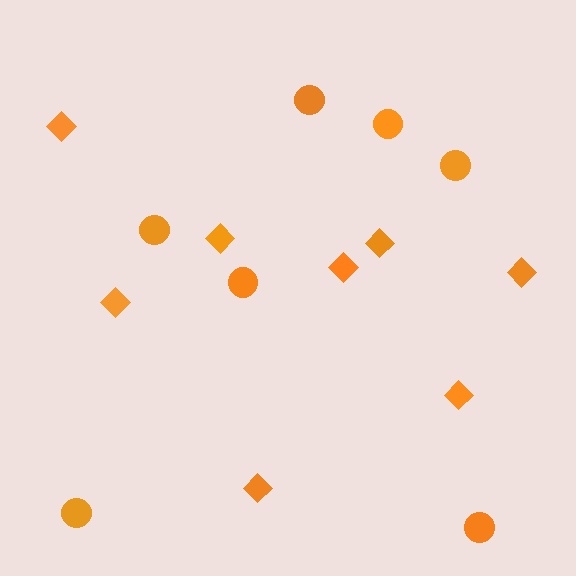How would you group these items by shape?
There are 2 groups: one group of circles (7) and one group of diamonds (8).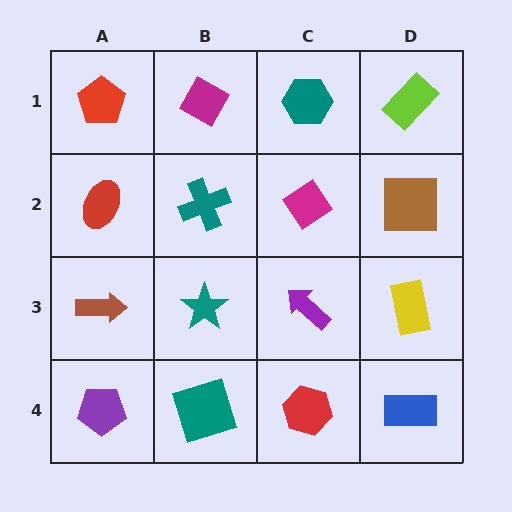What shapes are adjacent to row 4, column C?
A purple arrow (row 3, column C), a teal square (row 4, column B), a blue rectangle (row 4, column D).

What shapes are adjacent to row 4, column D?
A yellow rectangle (row 3, column D), a red hexagon (row 4, column C).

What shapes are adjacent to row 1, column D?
A brown square (row 2, column D), a teal hexagon (row 1, column C).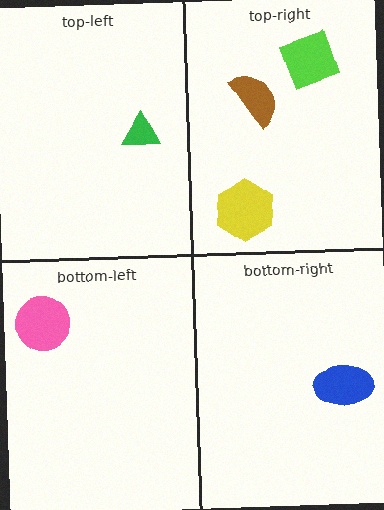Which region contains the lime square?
The top-right region.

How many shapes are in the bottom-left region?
1.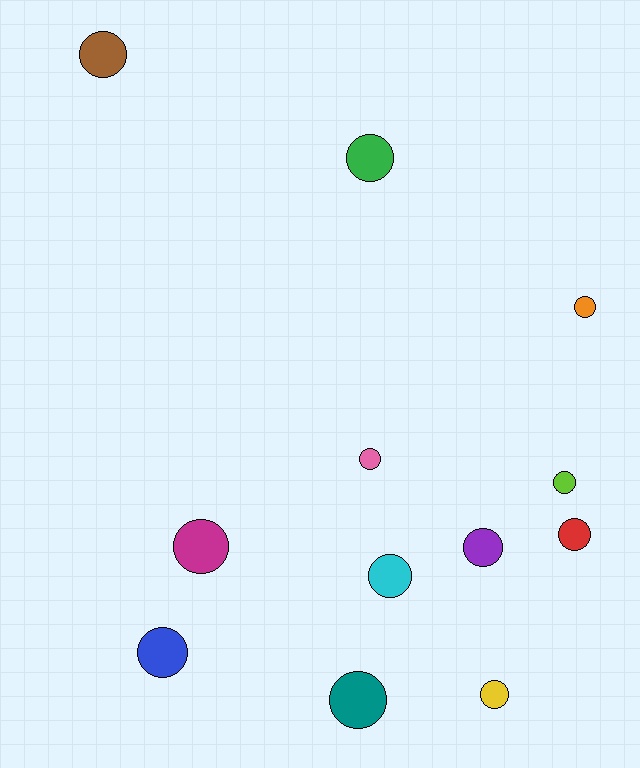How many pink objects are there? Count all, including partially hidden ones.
There is 1 pink object.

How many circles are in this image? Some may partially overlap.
There are 12 circles.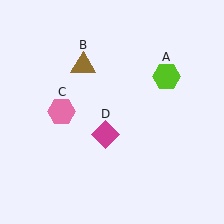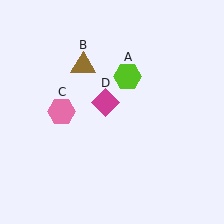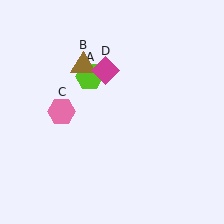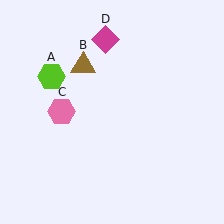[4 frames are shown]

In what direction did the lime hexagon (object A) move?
The lime hexagon (object A) moved left.